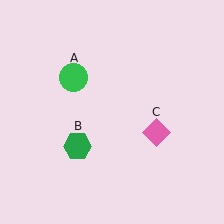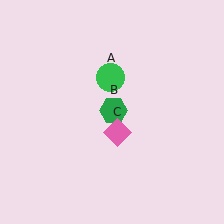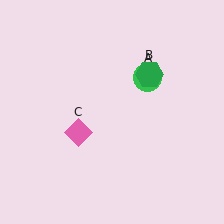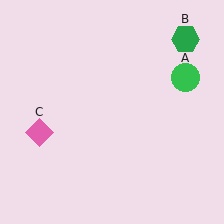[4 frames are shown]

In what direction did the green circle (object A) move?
The green circle (object A) moved right.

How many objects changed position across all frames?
3 objects changed position: green circle (object A), green hexagon (object B), pink diamond (object C).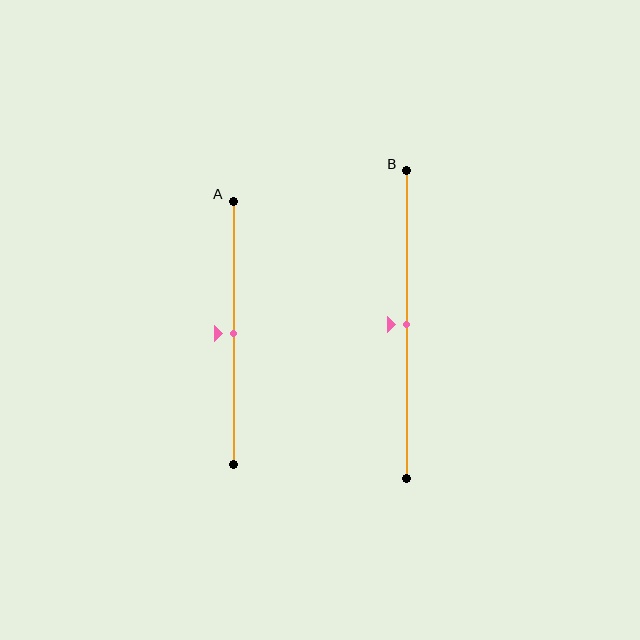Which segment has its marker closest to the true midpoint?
Segment A has its marker closest to the true midpoint.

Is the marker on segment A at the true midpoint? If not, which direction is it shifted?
Yes, the marker on segment A is at the true midpoint.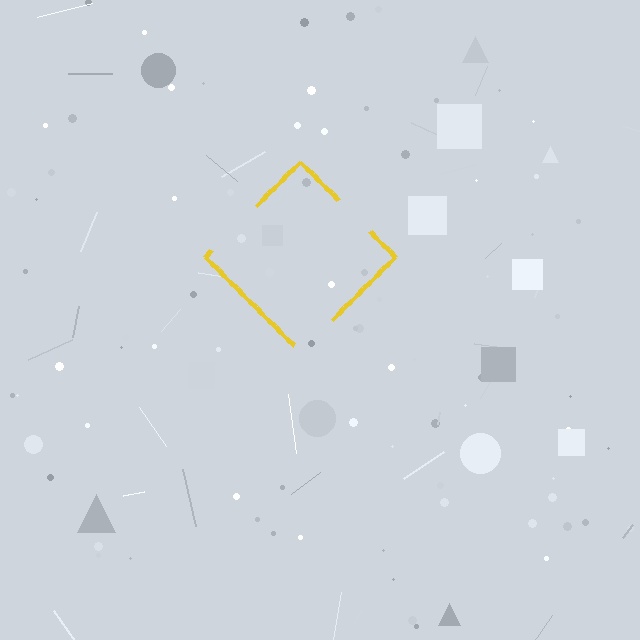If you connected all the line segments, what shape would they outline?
They would outline a diamond.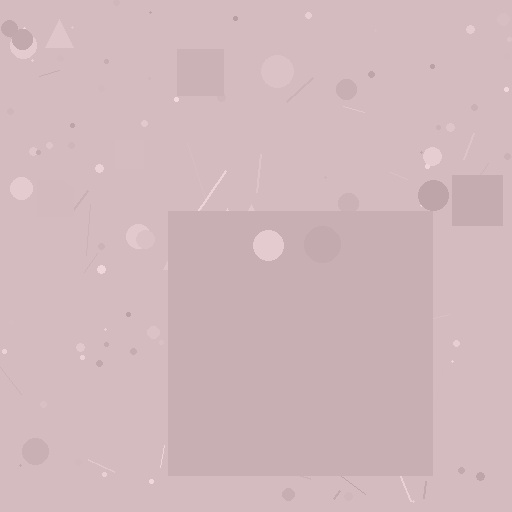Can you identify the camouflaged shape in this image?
The camouflaged shape is a square.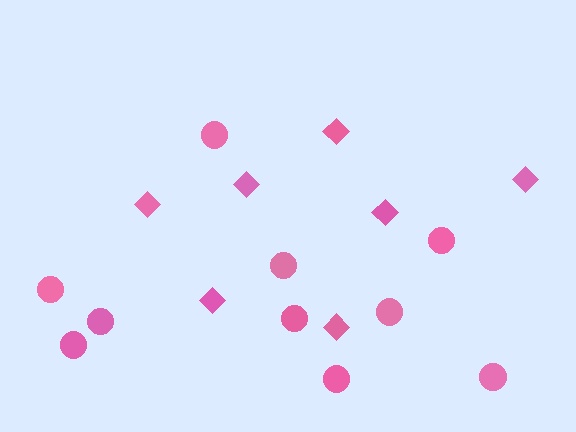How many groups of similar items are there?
There are 2 groups: one group of diamonds (7) and one group of circles (10).